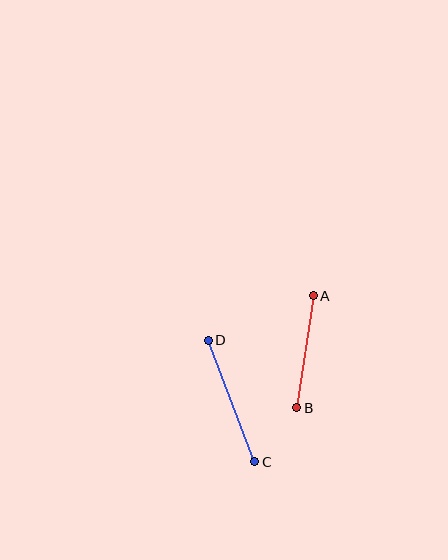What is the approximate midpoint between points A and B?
The midpoint is at approximately (305, 352) pixels.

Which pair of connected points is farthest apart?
Points C and D are farthest apart.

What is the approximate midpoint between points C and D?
The midpoint is at approximately (231, 401) pixels.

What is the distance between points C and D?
The distance is approximately 130 pixels.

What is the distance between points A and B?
The distance is approximately 113 pixels.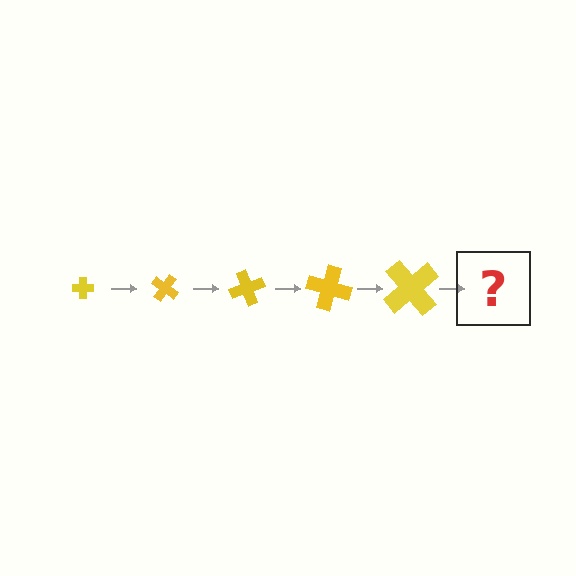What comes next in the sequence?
The next element should be a cross, larger than the previous one and rotated 175 degrees from the start.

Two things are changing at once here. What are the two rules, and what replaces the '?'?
The two rules are that the cross grows larger each step and it rotates 35 degrees each step. The '?' should be a cross, larger than the previous one and rotated 175 degrees from the start.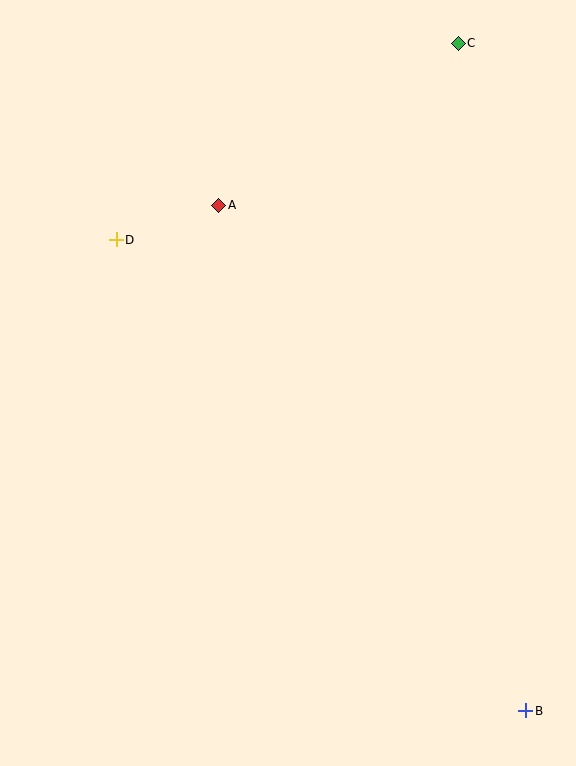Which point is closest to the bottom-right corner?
Point B is closest to the bottom-right corner.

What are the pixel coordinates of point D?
Point D is at (116, 240).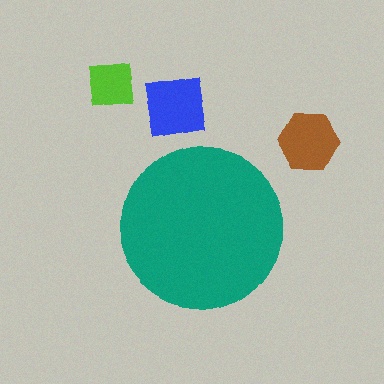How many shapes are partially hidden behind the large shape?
0 shapes are partially hidden.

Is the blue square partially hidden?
No, the blue square is fully visible.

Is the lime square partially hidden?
No, the lime square is fully visible.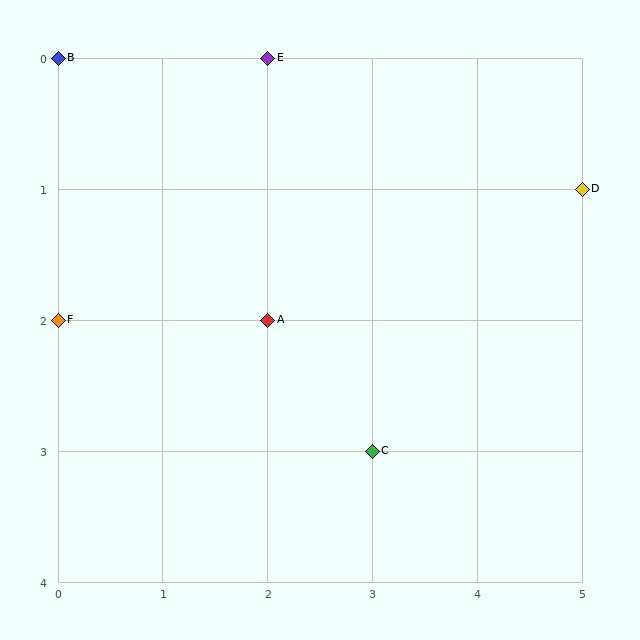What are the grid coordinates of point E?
Point E is at grid coordinates (2, 0).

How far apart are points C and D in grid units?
Points C and D are 2 columns and 2 rows apart (about 2.8 grid units diagonally).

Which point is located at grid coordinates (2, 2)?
Point A is at (2, 2).